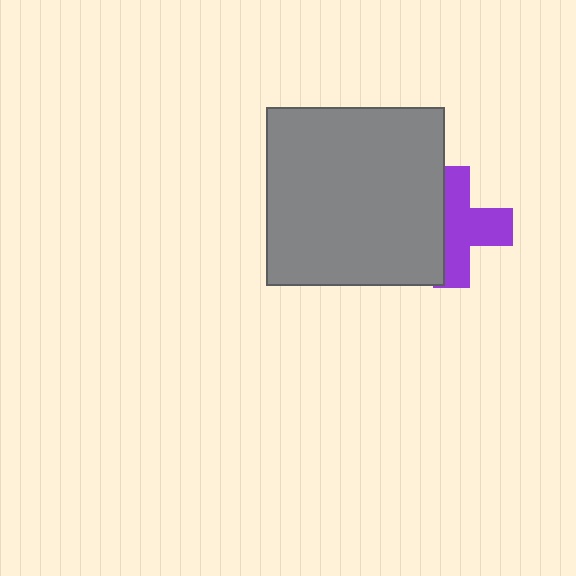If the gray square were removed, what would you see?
You would see the complete purple cross.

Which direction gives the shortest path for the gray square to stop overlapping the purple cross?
Moving left gives the shortest separation.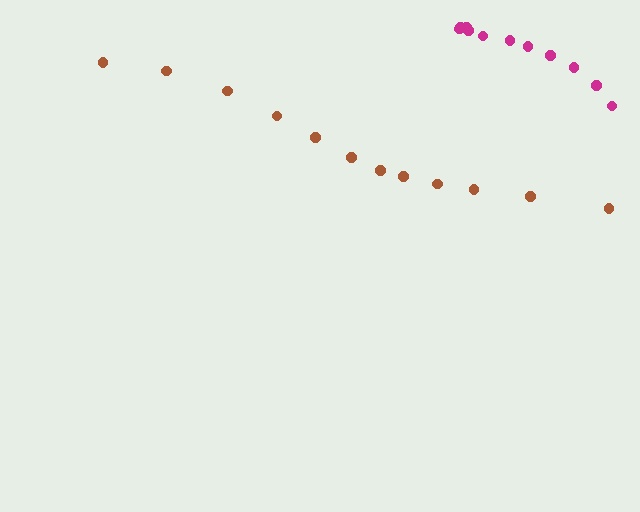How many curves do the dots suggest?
There are 2 distinct paths.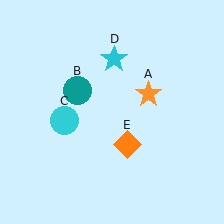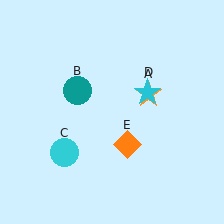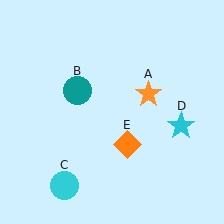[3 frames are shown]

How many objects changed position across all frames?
2 objects changed position: cyan circle (object C), cyan star (object D).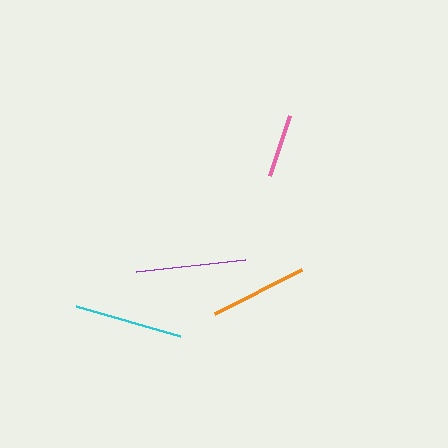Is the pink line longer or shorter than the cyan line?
The cyan line is longer than the pink line.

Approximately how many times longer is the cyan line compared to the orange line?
The cyan line is approximately 1.1 times the length of the orange line.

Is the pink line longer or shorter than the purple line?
The purple line is longer than the pink line.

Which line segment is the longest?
The purple line is the longest at approximately 110 pixels.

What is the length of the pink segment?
The pink segment is approximately 63 pixels long.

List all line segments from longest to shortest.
From longest to shortest: purple, cyan, orange, pink.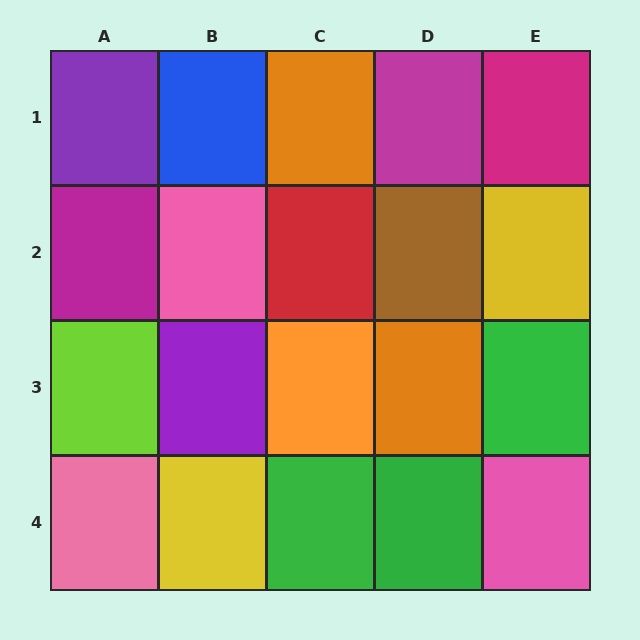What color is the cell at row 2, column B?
Pink.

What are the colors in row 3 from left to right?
Lime, purple, orange, orange, green.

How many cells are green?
3 cells are green.